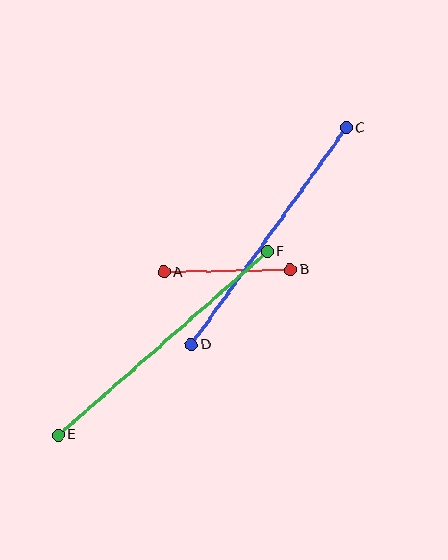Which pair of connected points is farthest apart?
Points E and F are farthest apart.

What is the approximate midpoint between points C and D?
The midpoint is at approximately (269, 236) pixels.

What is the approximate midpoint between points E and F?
The midpoint is at approximately (163, 343) pixels.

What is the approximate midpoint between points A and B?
The midpoint is at approximately (227, 271) pixels.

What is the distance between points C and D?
The distance is approximately 267 pixels.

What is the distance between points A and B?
The distance is approximately 127 pixels.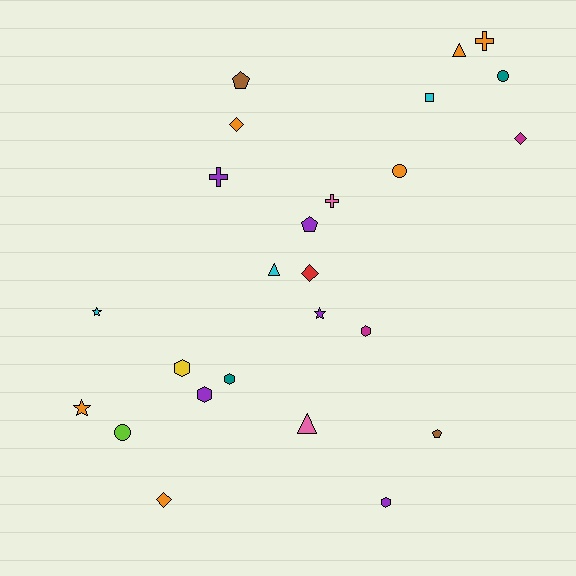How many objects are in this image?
There are 25 objects.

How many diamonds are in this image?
There are 4 diamonds.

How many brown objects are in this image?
There are 2 brown objects.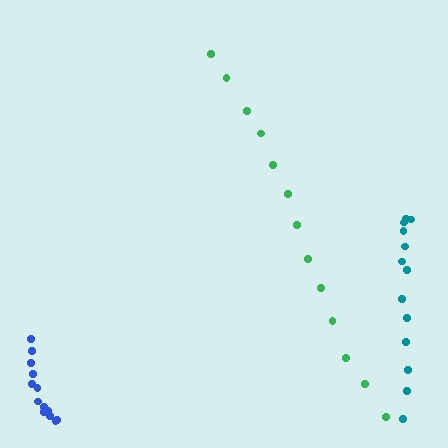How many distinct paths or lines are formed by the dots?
There are 3 distinct paths.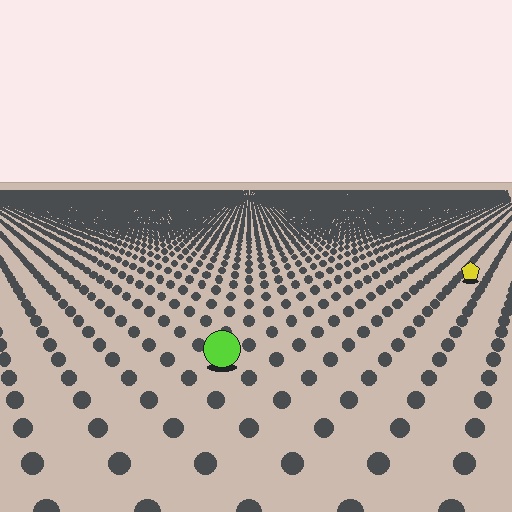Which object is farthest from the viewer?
The yellow pentagon is farthest from the viewer. It appears smaller and the ground texture around it is denser.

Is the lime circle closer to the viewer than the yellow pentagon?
Yes. The lime circle is closer — you can tell from the texture gradient: the ground texture is coarser near it.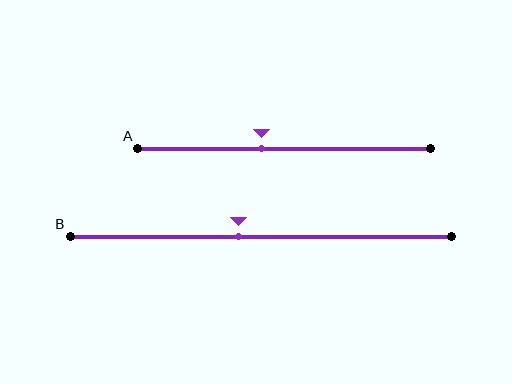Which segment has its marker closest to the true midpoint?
Segment B has its marker closest to the true midpoint.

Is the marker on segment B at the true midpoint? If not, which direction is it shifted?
No, the marker on segment B is shifted to the left by about 6% of the segment length.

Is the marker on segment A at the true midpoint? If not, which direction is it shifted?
No, the marker on segment A is shifted to the left by about 8% of the segment length.